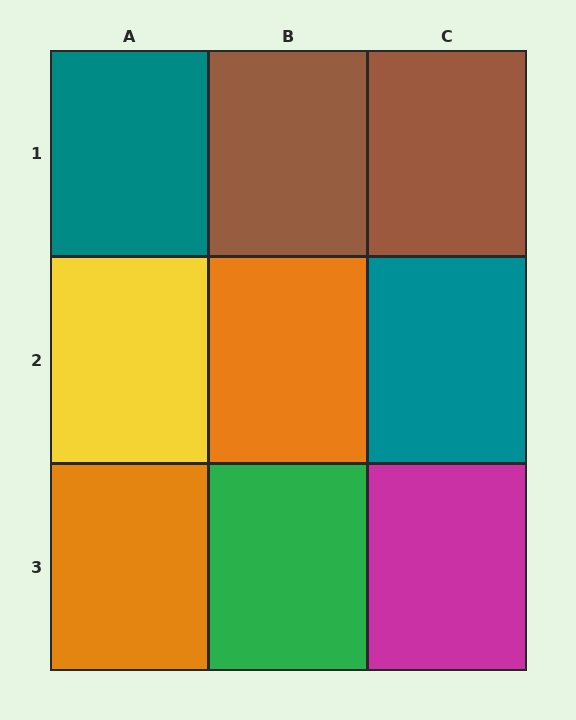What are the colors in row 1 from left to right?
Teal, brown, brown.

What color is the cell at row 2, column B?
Orange.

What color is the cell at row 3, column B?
Green.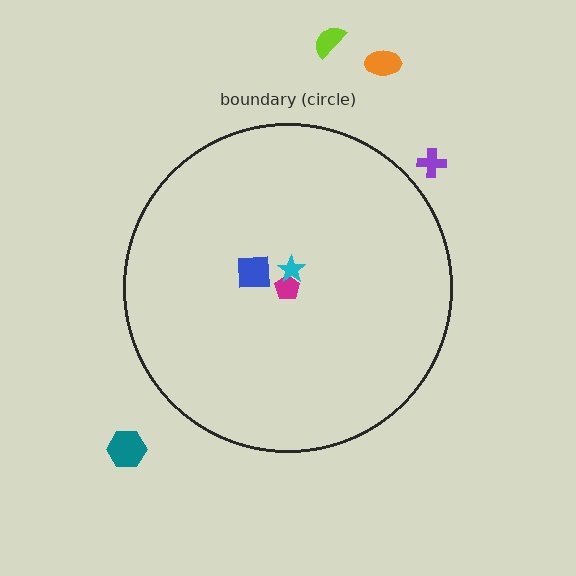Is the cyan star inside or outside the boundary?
Inside.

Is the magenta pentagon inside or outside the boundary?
Inside.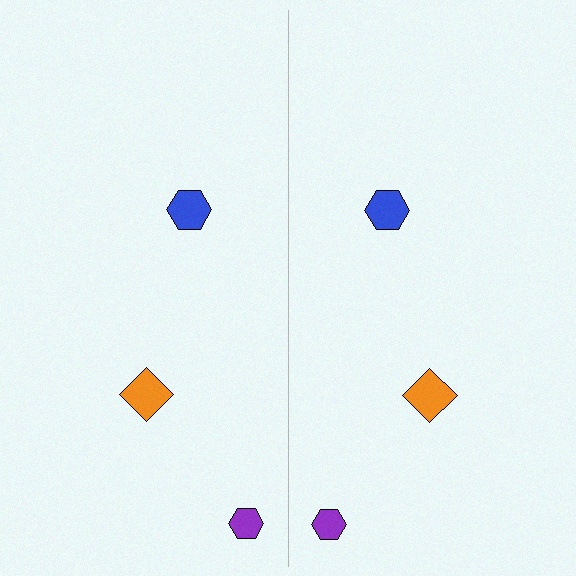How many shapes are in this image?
There are 6 shapes in this image.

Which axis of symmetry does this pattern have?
The pattern has a vertical axis of symmetry running through the center of the image.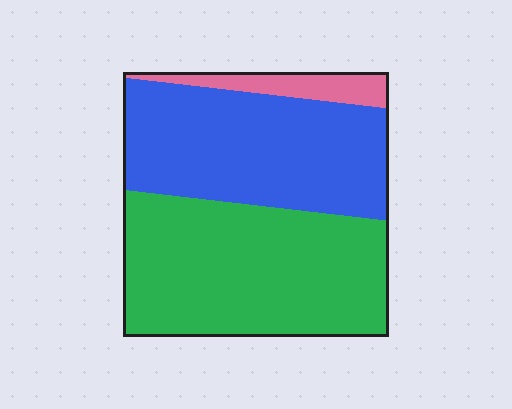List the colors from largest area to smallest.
From largest to smallest: green, blue, pink.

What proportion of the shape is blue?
Blue takes up about two fifths (2/5) of the shape.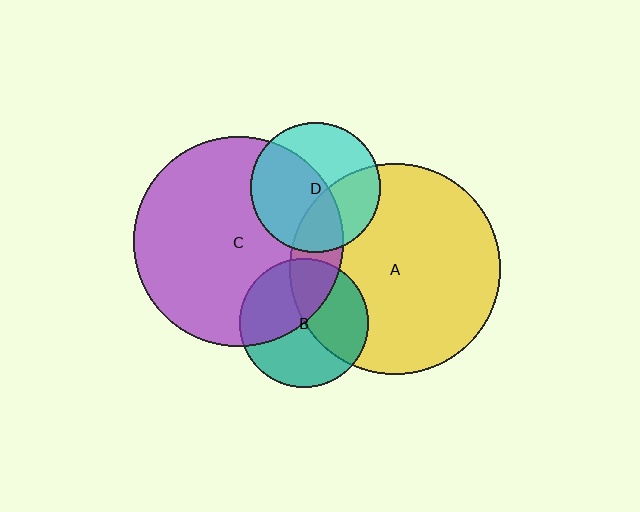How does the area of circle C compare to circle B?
Approximately 2.7 times.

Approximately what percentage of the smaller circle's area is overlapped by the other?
Approximately 15%.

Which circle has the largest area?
Circle A (yellow).